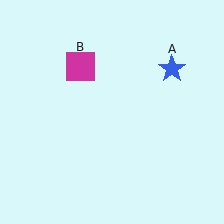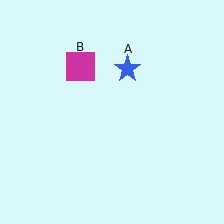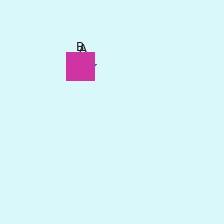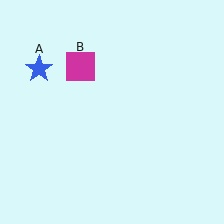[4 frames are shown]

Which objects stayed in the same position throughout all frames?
Magenta square (object B) remained stationary.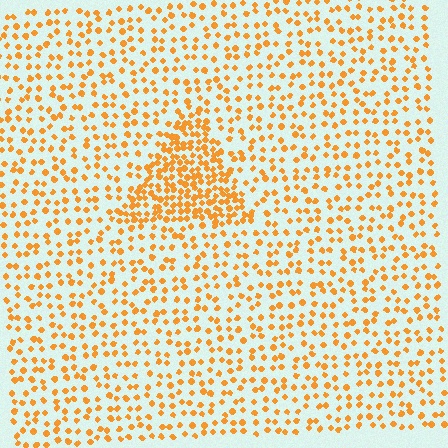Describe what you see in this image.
The image contains small orange elements arranged at two different densities. A triangle-shaped region is visible where the elements are more densely packed than the surrounding area.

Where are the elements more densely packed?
The elements are more densely packed inside the triangle boundary.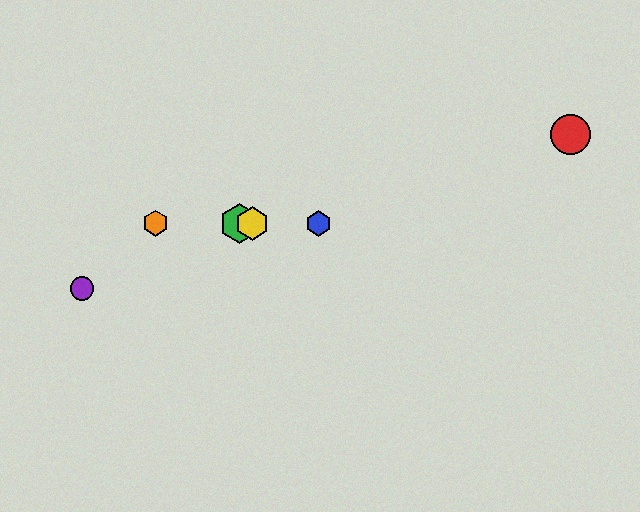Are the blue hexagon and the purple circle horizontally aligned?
No, the blue hexagon is at y≈223 and the purple circle is at y≈288.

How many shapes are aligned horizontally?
4 shapes (the blue hexagon, the green hexagon, the yellow hexagon, the orange hexagon) are aligned horizontally.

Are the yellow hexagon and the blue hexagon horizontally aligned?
Yes, both are at y≈224.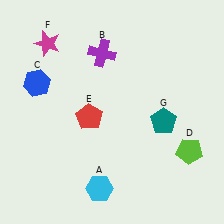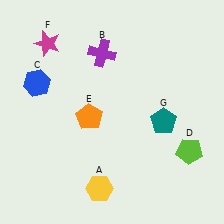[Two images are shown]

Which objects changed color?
A changed from cyan to yellow. E changed from red to orange.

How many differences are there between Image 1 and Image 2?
There are 2 differences between the two images.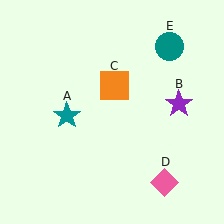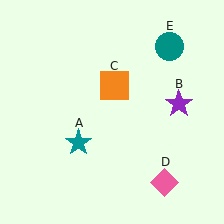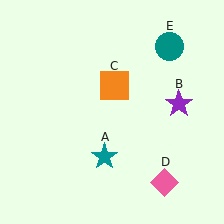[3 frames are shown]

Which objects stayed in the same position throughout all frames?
Purple star (object B) and orange square (object C) and pink diamond (object D) and teal circle (object E) remained stationary.